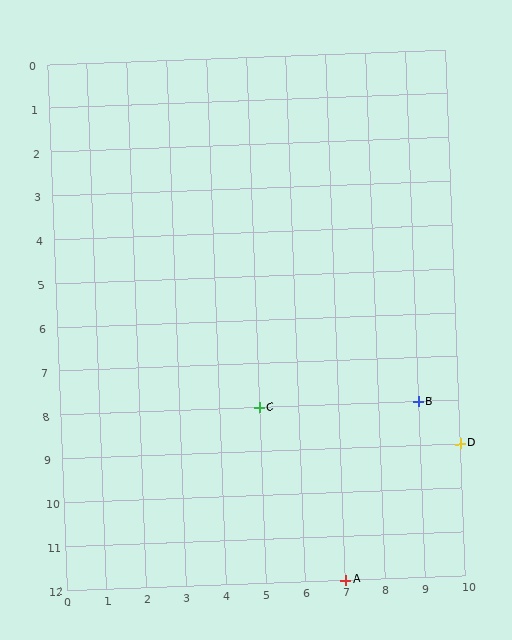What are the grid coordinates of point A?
Point A is at grid coordinates (7, 12).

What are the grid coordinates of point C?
Point C is at grid coordinates (5, 8).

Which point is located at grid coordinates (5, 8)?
Point C is at (5, 8).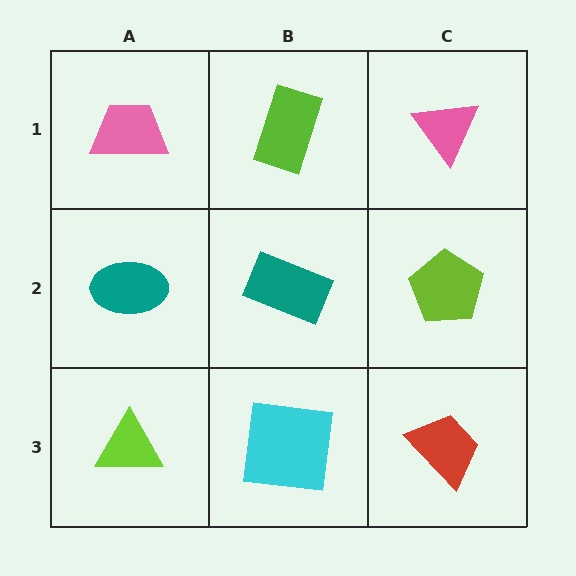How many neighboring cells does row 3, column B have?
3.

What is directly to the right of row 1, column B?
A pink triangle.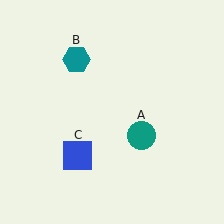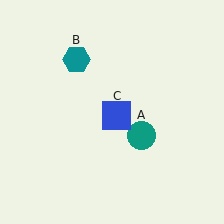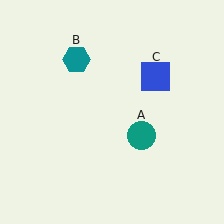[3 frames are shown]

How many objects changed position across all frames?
1 object changed position: blue square (object C).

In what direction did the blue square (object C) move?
The blue square (object C) moved up and to the right.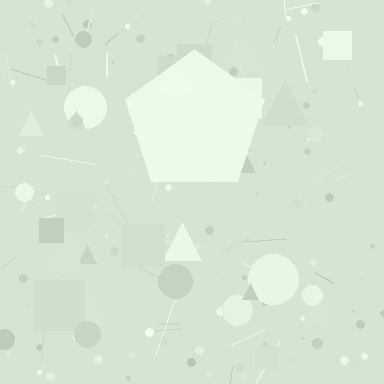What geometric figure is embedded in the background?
A pentagon is embedded in the background.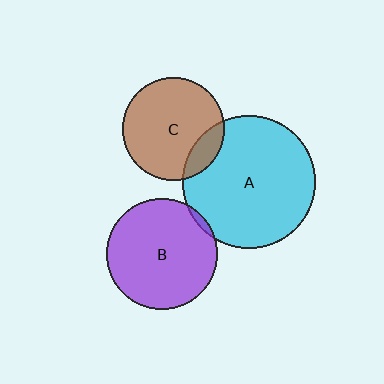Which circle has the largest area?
Circle A (cyan).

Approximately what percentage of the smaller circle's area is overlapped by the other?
Approximately 5%.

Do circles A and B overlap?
Yes.